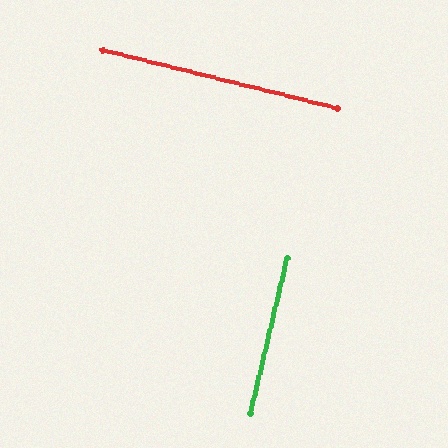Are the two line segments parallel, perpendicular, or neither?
Perpendicular — they meet at approximately 89°.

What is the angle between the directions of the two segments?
Approximately 89 degrees.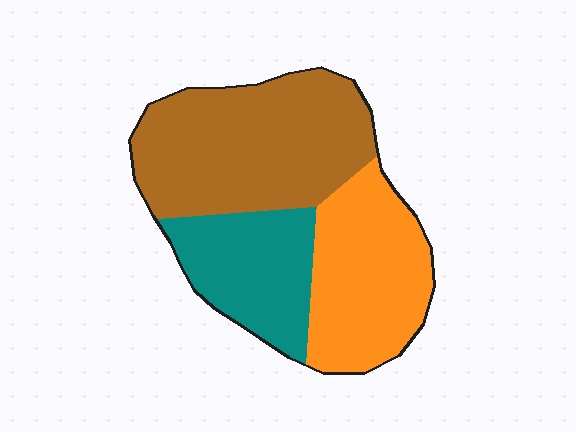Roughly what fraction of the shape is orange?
Orange covers about 30% of the shape.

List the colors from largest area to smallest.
From largest to smallest: brown, orange, teal.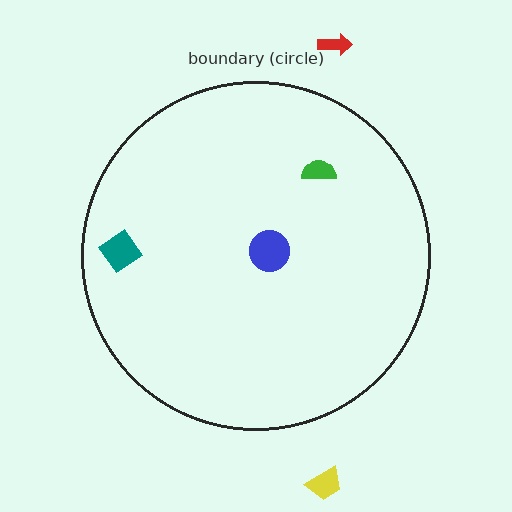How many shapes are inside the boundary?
3 inside, 2 outside.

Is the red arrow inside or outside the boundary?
Outside.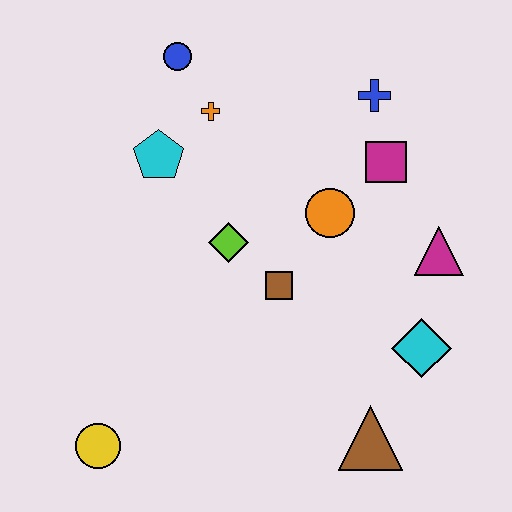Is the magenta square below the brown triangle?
No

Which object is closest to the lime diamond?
The brown square is closest to the lime diamond.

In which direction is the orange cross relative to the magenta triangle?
The orange cross is to the left of the magenta triangle.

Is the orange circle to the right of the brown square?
Yes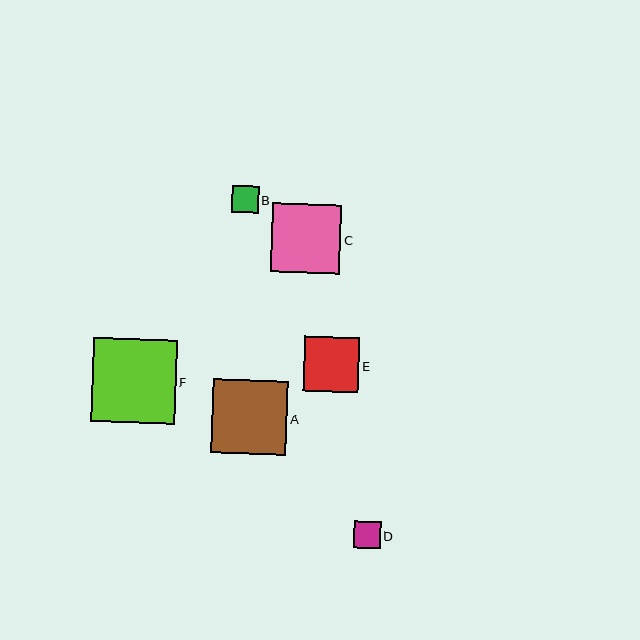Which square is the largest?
Square F is the largest with a size of approximately 84 pixels.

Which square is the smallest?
Square D is the smallest with a size of approximately 27 pixels.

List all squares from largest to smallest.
From largest to smallest: F, A, C, E, B, D.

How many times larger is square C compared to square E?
Square C is approximately 1.3 times the size of square E.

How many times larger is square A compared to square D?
Square A is approximately 2.8 times the size of square D.